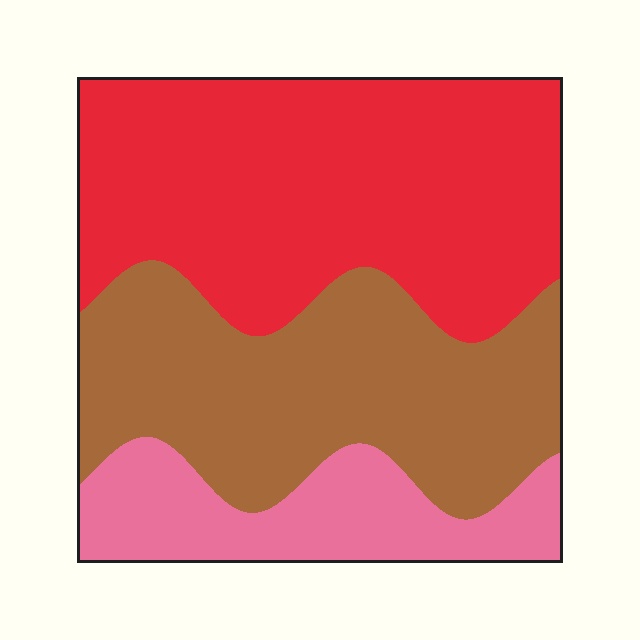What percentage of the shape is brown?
Brown takes up between a quarter and a half of the shape.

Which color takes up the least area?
Pink, at roughly 20%.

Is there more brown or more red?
Red.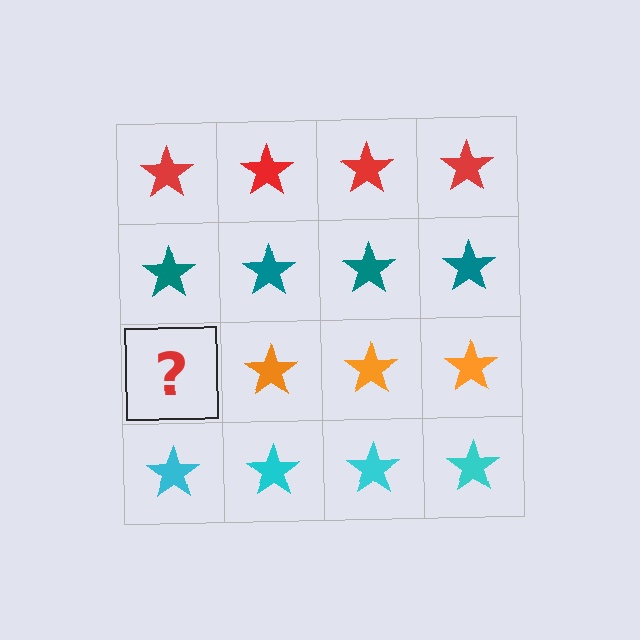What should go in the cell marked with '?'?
The missing cell should contain an orange star.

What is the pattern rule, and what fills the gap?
The rule is that each row has a consistent color. The gap should be filled with an orange star.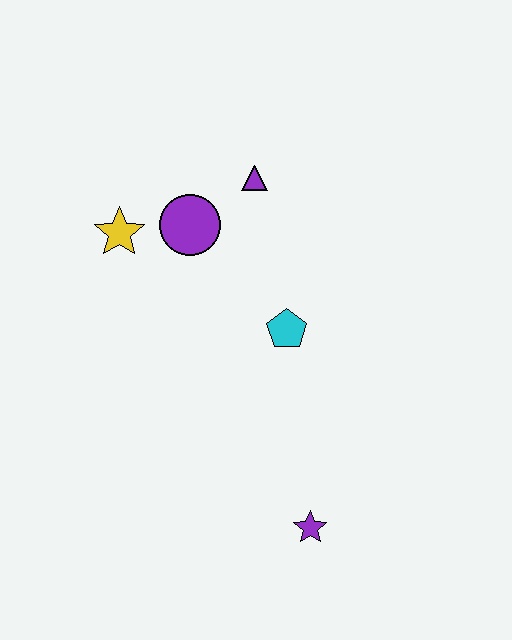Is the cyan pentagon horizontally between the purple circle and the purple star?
Yes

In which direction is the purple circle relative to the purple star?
The purple circle is above the purple star.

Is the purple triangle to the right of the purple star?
No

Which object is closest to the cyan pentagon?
The purple circle is closest to the cyan pentagon.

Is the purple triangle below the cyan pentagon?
No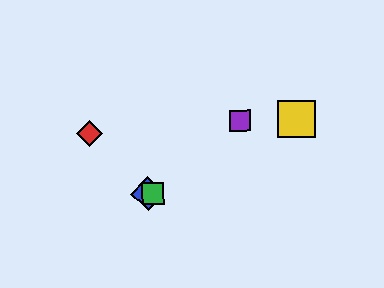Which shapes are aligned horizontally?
The blue diamond, the green square are aligned horizontally.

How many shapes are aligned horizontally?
2 shapes (the blue diamond, the green square) are aligned horizontally.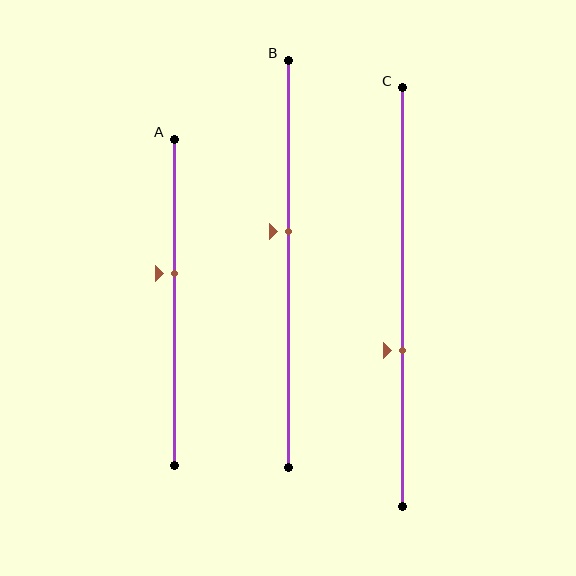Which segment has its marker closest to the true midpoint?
Segment B has its marker closest to the true midpoint.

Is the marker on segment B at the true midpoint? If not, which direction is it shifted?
No, the marker on segment B is shifted upward by about 8% of the segment length.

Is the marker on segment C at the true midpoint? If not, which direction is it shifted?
No, the marker on segment C is shifted downward by about 13% of the segment length.